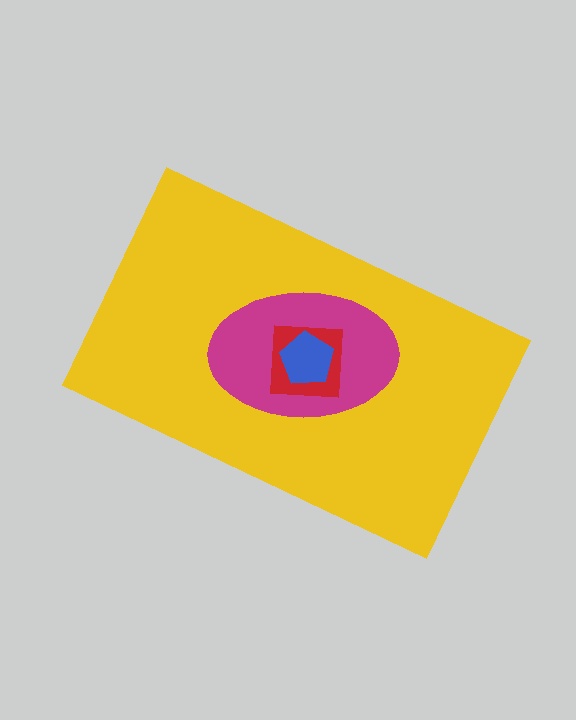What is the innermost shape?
The blue pentagon.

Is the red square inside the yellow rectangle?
Yes.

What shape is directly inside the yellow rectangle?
The magenta ellipse.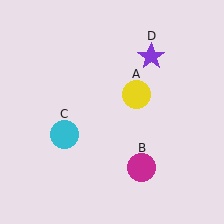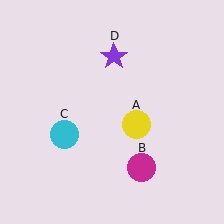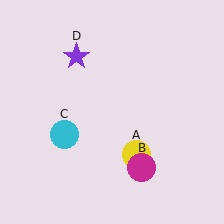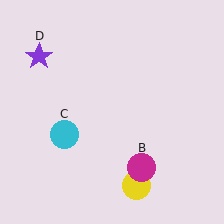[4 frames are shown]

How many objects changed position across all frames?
2 objects changed position: yellow circle (object A), purple star (object D).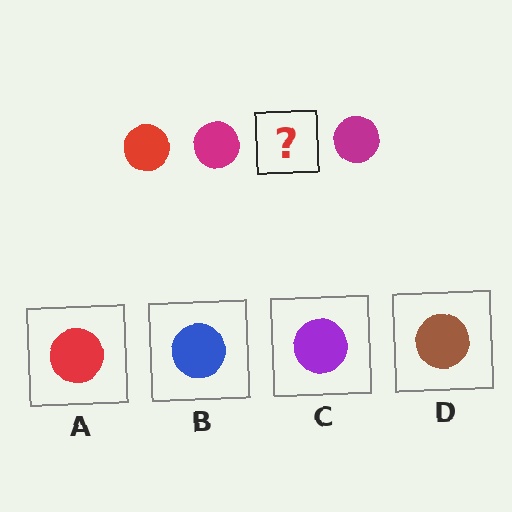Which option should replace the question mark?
Option A.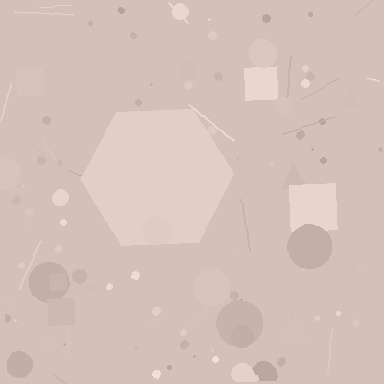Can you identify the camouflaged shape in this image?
The camouflaged shape is a hexagon.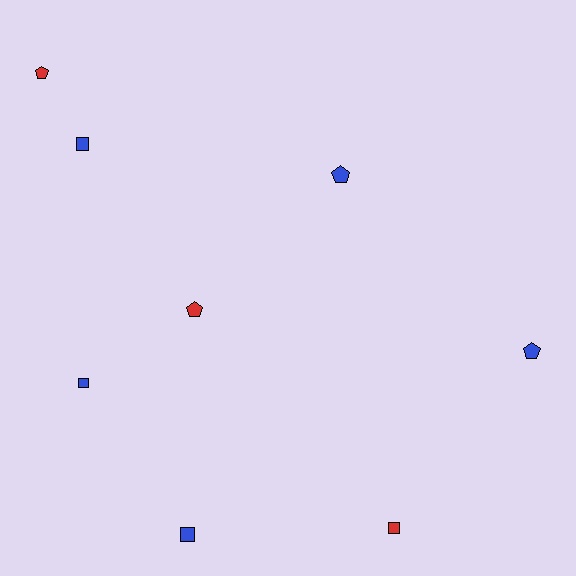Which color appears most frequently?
Blue, with 5 objects.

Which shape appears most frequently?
Square, with 4 objects.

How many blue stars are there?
There are no blue stars.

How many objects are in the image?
There are 8 objects.